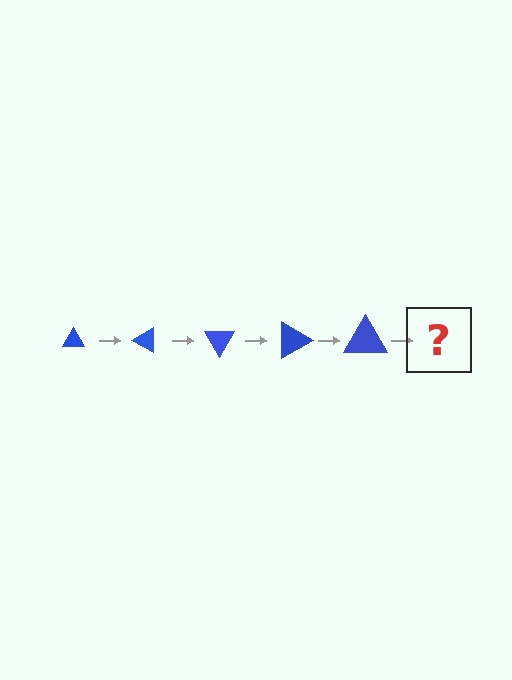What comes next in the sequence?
The next element should be a triangle, larger than the previous one and rotated 150 degrees from the start.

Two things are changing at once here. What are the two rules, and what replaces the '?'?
The two rules are that the triangle grows larger each step and it rotates 30 degrees each step. The '?' should be a triangle, larger than the previous one and rotated 150 degrees from the start.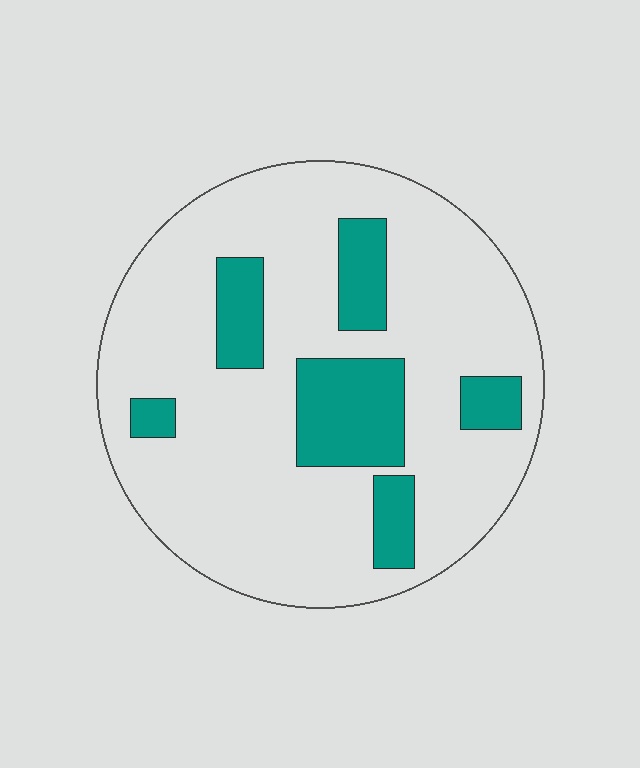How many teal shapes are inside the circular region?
6.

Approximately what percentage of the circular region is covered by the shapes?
Approximately 20%.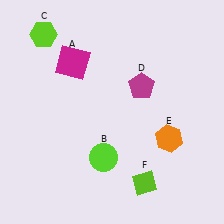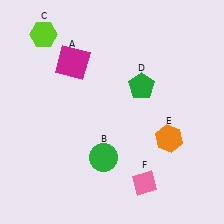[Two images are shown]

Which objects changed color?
B changed from lime to green. D changed from magenta to green. F changed from lime to pink.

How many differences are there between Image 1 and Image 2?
There are 3 differences between the two images.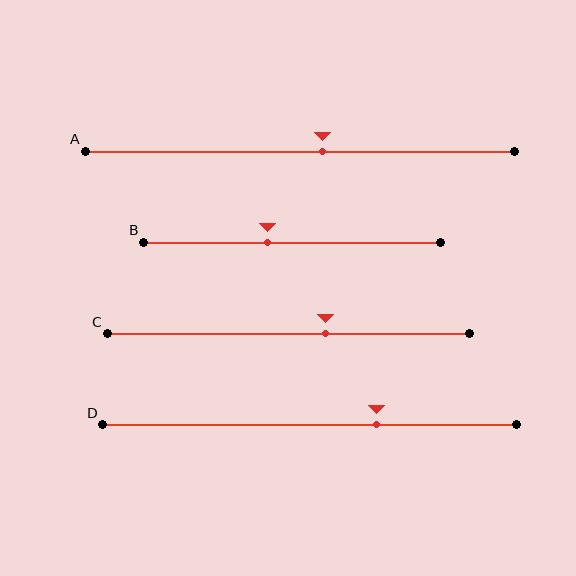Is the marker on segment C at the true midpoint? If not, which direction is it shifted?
No, the marker on segment C is shifted to the right by about 10% of the segment length.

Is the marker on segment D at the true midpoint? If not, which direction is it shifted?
No, the marker on segment D is shifted to the right by about 16% of the segment length.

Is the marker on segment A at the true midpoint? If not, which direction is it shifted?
No, the marker on segment A is shifted to the right by about 5% of the segment length.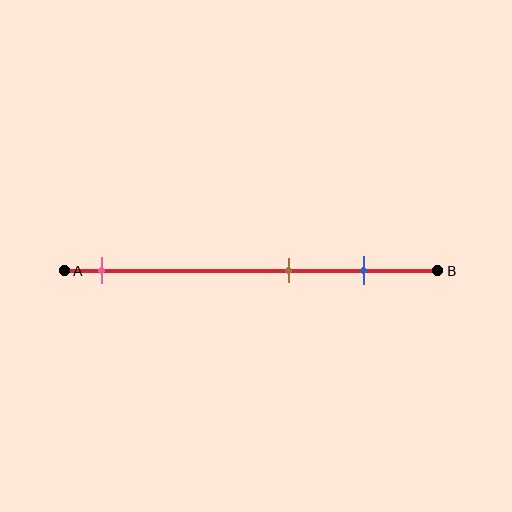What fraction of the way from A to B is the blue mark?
The blue mark is approximately 80% (0.8) of the way from A to B.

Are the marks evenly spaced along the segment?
No, the marks are not evenly spaced.